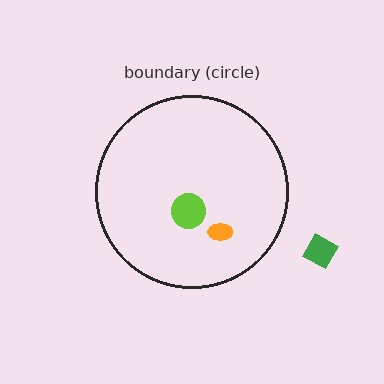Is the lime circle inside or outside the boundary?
Inside.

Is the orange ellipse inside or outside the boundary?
Inside.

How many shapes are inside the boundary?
3 inside, 1 outside.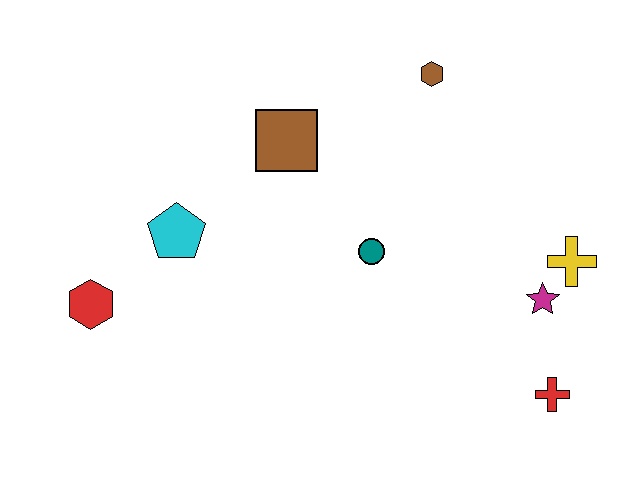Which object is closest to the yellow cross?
The magenta star is closest to the yellow cross.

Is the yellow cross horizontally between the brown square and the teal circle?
No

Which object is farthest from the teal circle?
The red hexagon is farthest from the teal circle.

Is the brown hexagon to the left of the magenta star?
Yes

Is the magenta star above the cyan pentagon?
No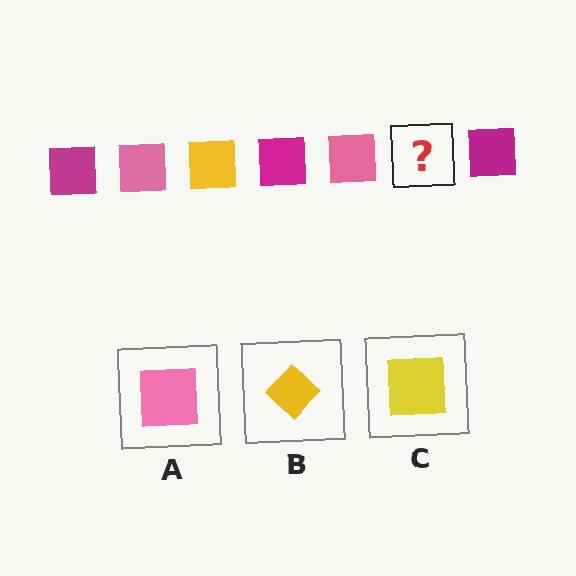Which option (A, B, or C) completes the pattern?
C.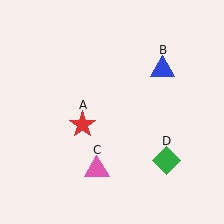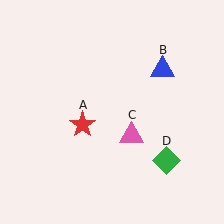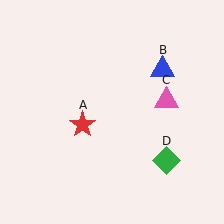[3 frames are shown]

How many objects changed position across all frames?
1 object changed position: pink triangle (object C).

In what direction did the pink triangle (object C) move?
The pink triangle (object C) moved up and to the right.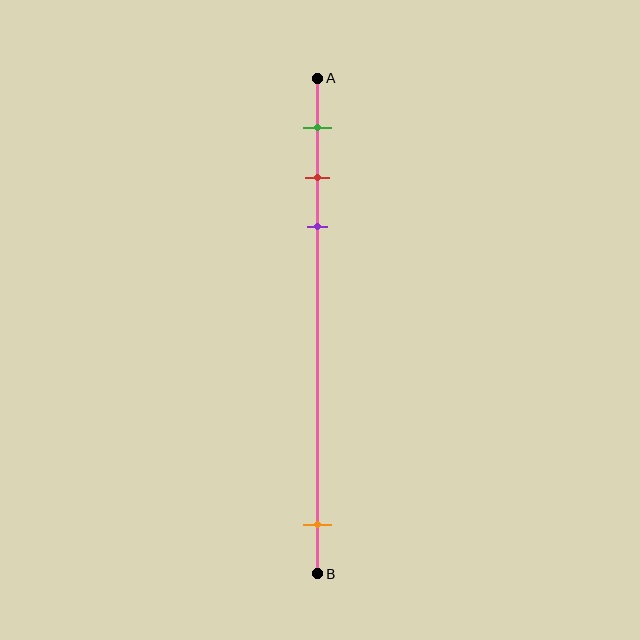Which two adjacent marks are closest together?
The red and purple marks are the closest adjacent pair.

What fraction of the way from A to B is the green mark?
The green mark is approximately 10% (0.1) of the way from A to B.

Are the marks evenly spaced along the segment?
No, the marks are not evenly spaced.